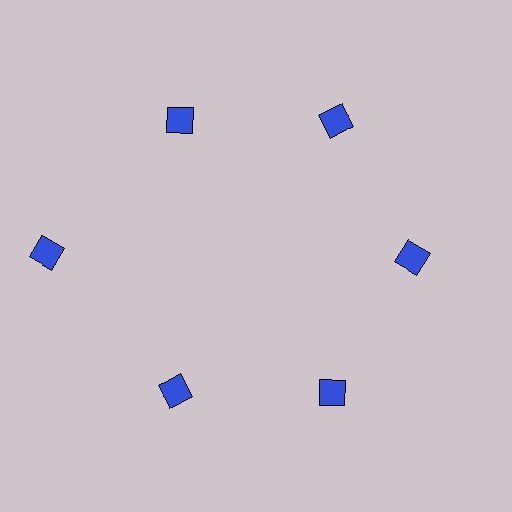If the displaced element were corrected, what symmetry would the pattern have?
It would have 6-fold rotational symmetry — the pattern would map onto itself every 60 degrees.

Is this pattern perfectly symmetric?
No. The 6 blue squares are arranged in a ring, but one element near the 9 o'clock position is pushed outward from the center, breaking the 6-fold rotational symmetry.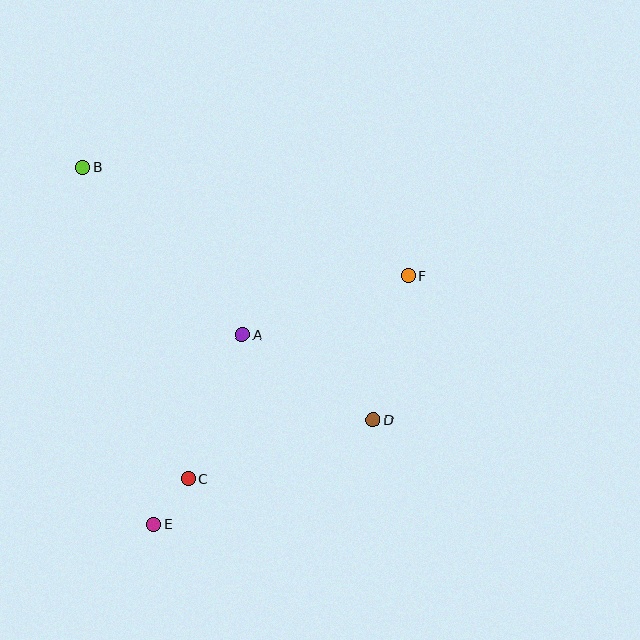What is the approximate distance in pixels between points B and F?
The distance between B and F is approximately 343 pixels.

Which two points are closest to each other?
Points C and E are closest to each other.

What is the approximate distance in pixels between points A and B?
The distance between A and B is approximately 232 pixels.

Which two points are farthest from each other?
Points B and D are farthest from each other.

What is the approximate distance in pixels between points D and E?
The distance between D and E is approximately 243 pixels.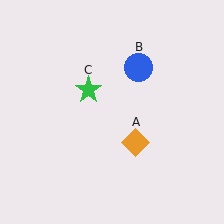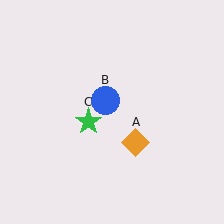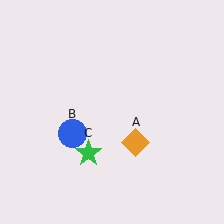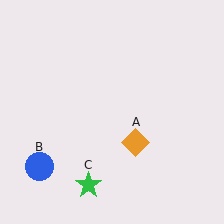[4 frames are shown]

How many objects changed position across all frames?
2 objects changed position: blue circle (object B), green star (object C).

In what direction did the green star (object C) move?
The green star (object C) moved down.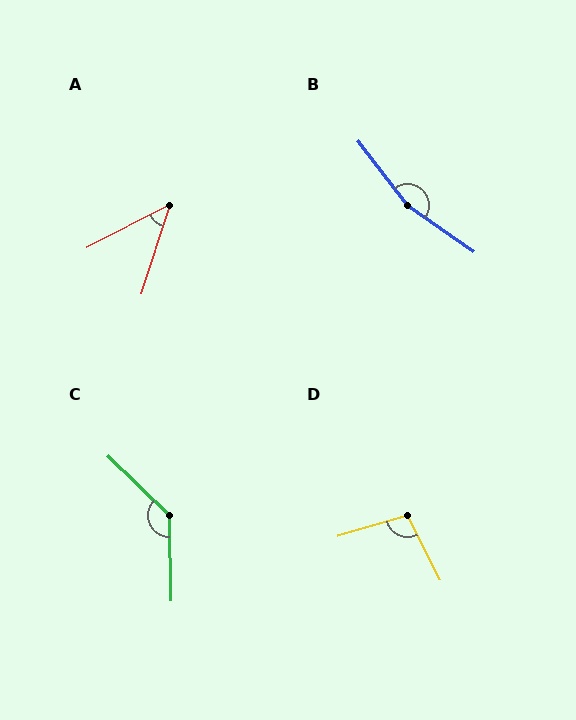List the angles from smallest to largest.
A (45°), D (101°), C (135°), B (162°).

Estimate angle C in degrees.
Approximately 135 degrees.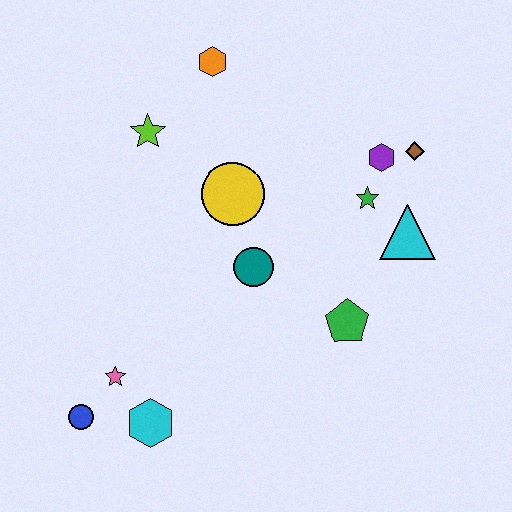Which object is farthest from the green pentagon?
The orange hexagon is farthest from the green pentagon.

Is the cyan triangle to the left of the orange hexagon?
No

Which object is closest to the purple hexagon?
The brown diamond is closest to the purple hexagon.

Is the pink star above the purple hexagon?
No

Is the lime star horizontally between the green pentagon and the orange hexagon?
No